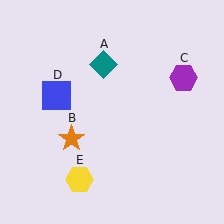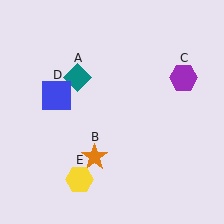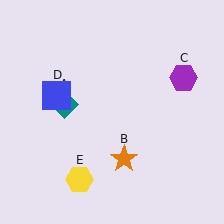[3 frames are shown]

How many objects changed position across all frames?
2 objects changed position: teal diamond (object A), orange star (object B).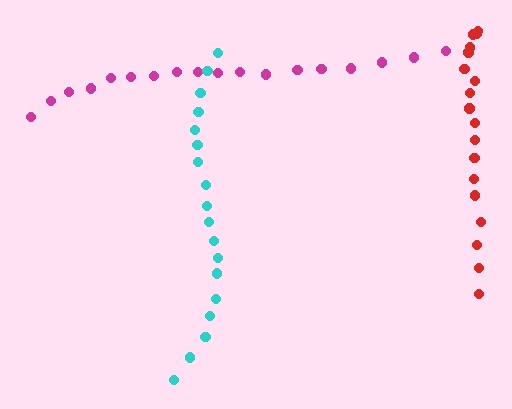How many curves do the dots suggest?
There are 3 distinct paths.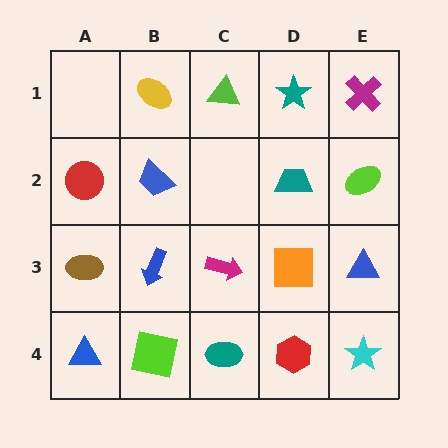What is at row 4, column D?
A red hexagon.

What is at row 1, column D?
A teal star.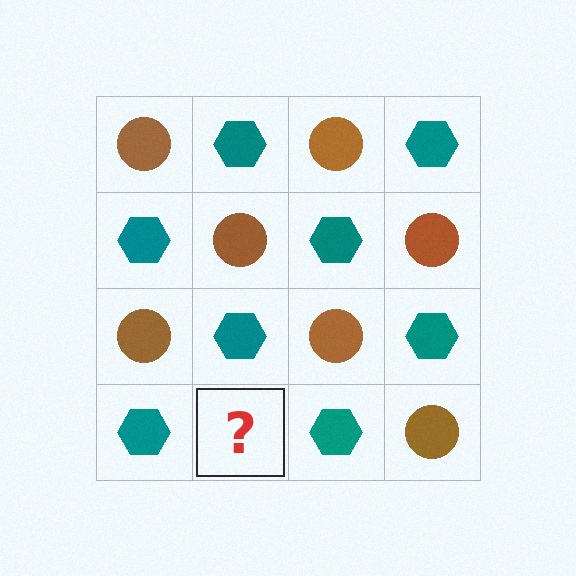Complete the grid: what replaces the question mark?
The question mark should be replaced with a brown circle.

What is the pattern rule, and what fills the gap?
The rule is that it alternates brown circle and teal hexagon in a checkerboard pattern. The gap should be filled with a brown circle.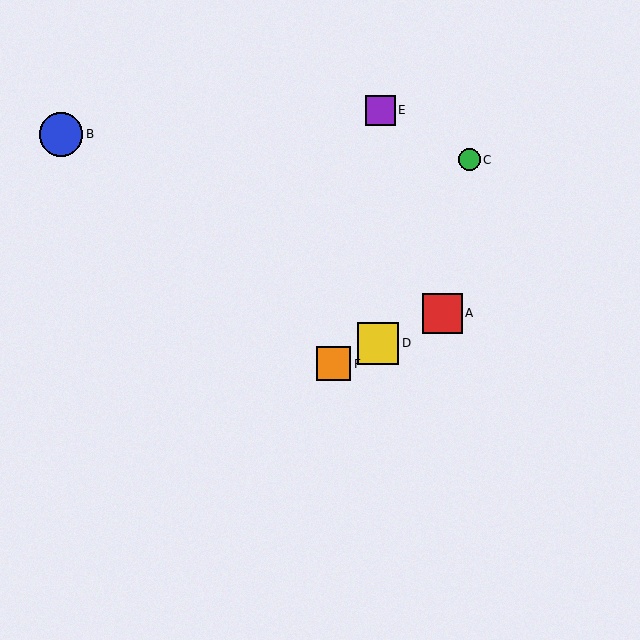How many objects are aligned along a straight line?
3 objects (A, D, F) are aligned along a straight line.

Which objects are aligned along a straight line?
Objects A, D, F are aligned along a straight line.